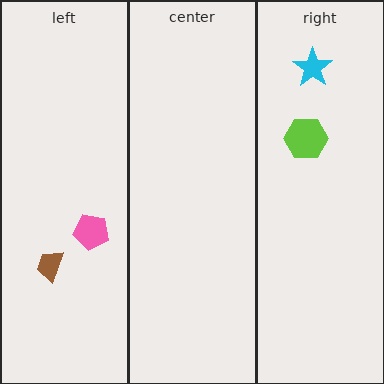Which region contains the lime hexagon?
The right region.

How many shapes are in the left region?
2.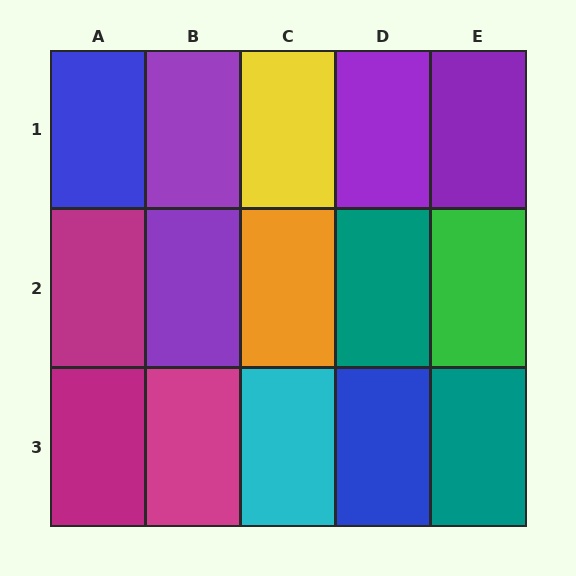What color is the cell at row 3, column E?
Teal.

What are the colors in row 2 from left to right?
Magenta, purple, orange, teal, green.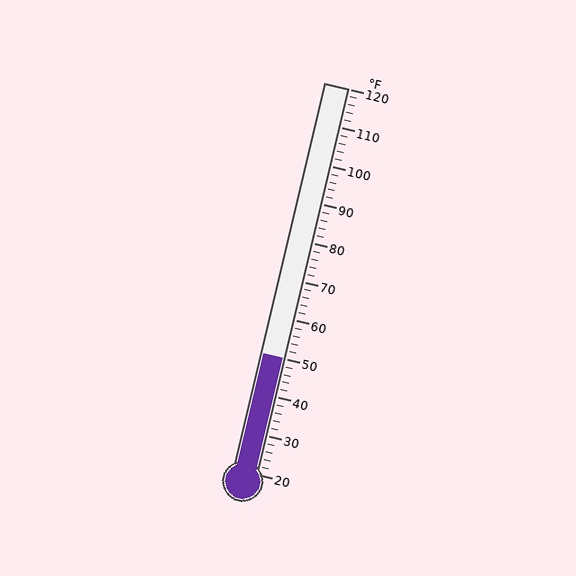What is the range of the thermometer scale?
The thermometer scale ranges from 20°F to 120°F.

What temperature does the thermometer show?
The thermometer shows approximately 50°F.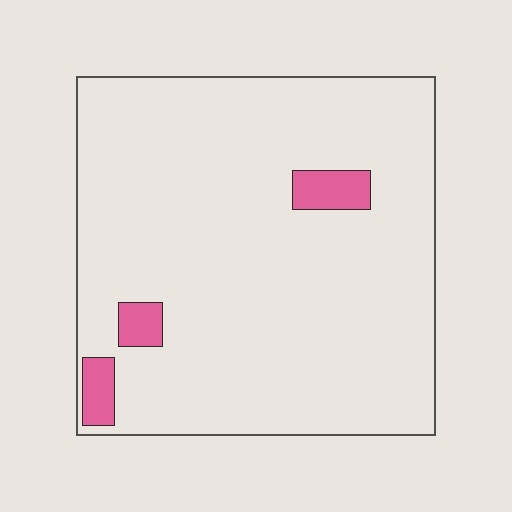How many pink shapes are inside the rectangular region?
3.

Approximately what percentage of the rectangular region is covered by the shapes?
Approximately 5%.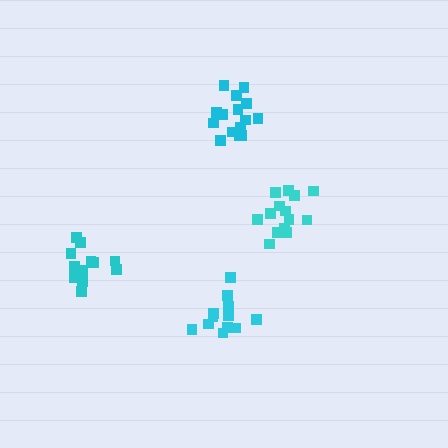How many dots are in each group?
Group 1: 12 dots, Group 2: 14 dots, Group 3: 16 dots, Group 4: 12 dots (54 total).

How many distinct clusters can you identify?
There are 4 distinct clusters.